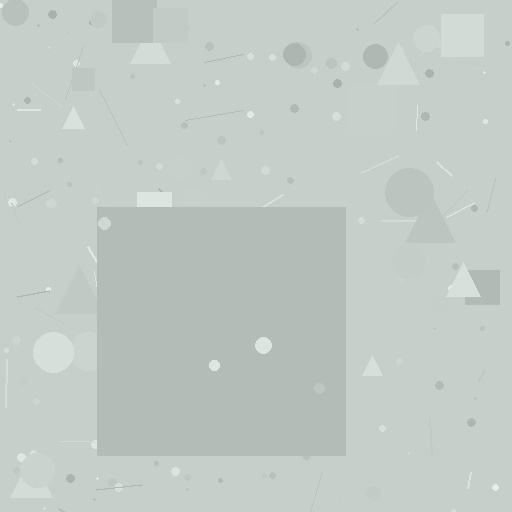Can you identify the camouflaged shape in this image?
The camouflaged shape is a square.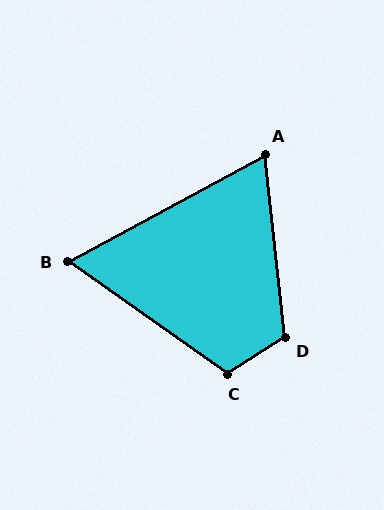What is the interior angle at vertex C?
Approximately 112 degrees (obtuse).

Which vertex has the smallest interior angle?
B, at approximately 64 degrees.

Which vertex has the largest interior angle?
D, at approximately 116 degrees.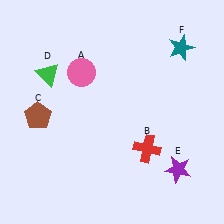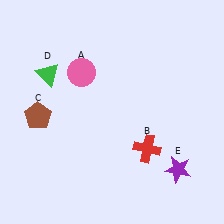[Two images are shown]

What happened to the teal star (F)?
The teal star (F) was removed in Image 2. It was in the top-right area of Image 1.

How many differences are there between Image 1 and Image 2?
There is 1 difference between the two images.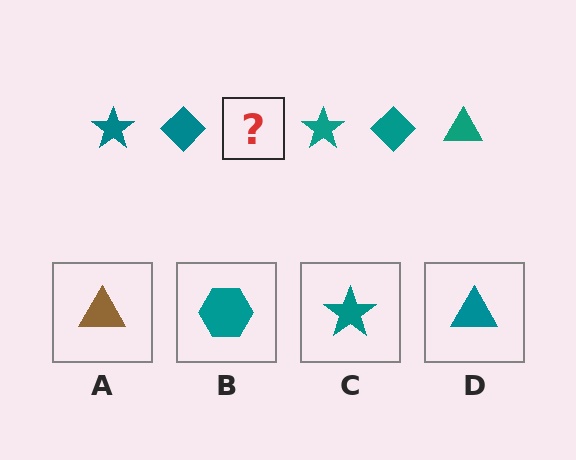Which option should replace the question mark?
Option D.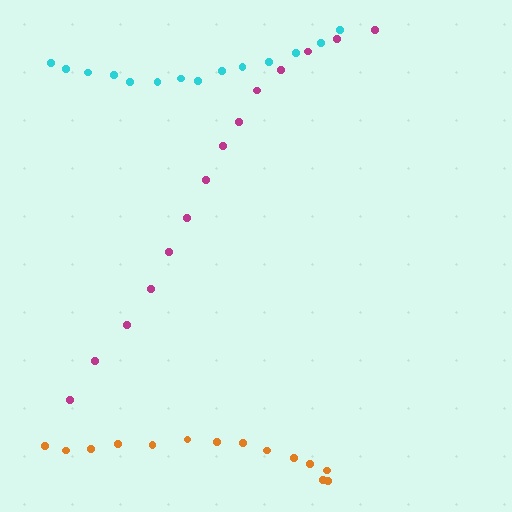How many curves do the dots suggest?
There are 3 distinct paths.